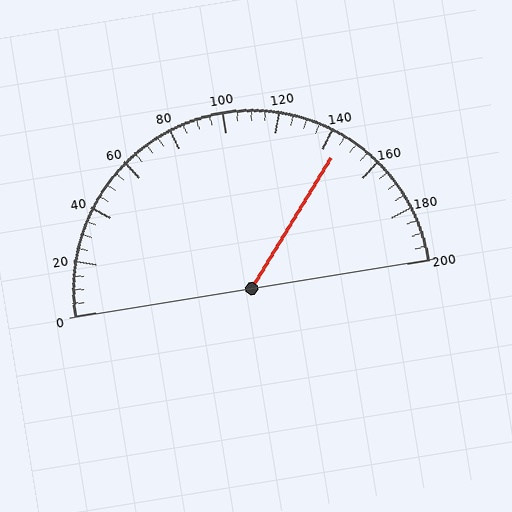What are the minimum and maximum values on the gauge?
The gauge ranges from 0 to 200.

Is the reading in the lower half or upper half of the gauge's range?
The reading is in the upper half of the range (0 to 200).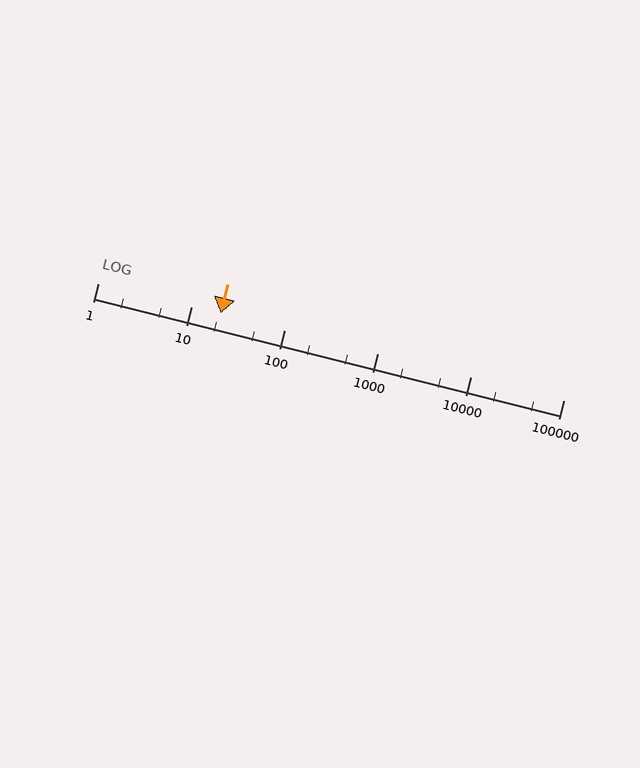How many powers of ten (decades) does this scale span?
The scale spans 5 decades, from 1 to 100000.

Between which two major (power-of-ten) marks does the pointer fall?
The pointer is between 10 and 100.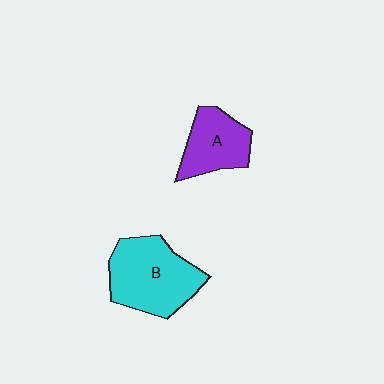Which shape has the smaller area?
Shape A (purple).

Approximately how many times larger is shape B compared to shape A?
Approximately 1.5 times.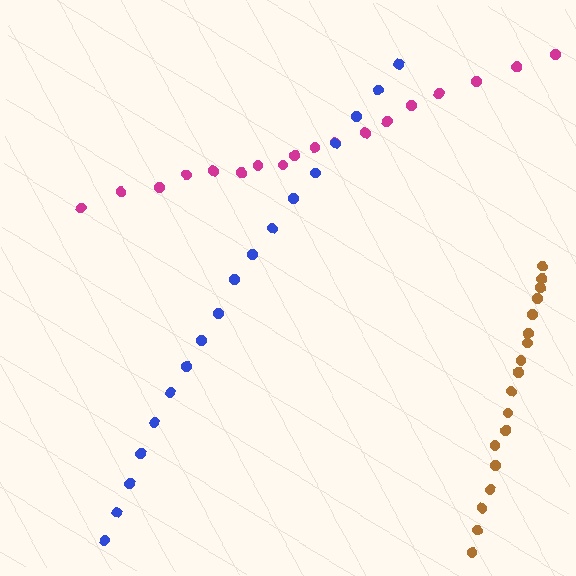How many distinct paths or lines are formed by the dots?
There are 3 distinct paths.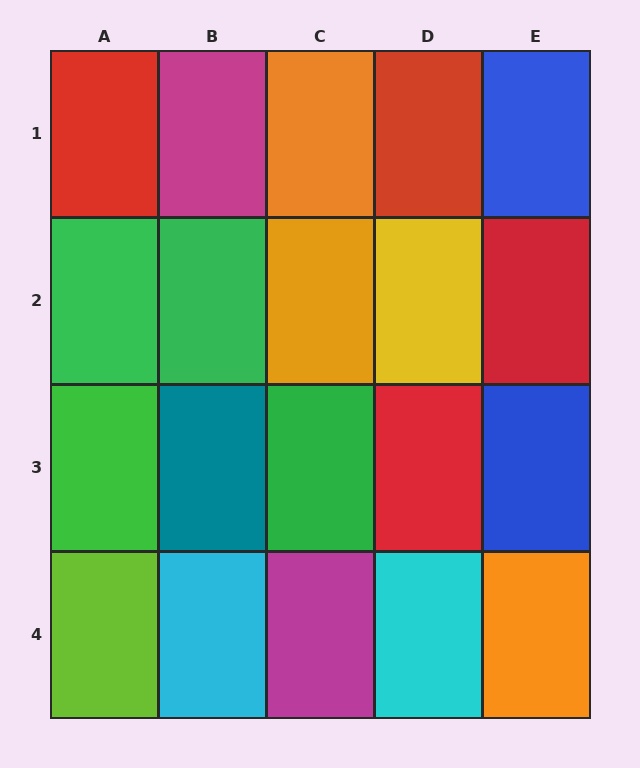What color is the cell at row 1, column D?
Red.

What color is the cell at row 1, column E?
Blue.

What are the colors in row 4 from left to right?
Lime, cyan, magenta, cyan, orange.